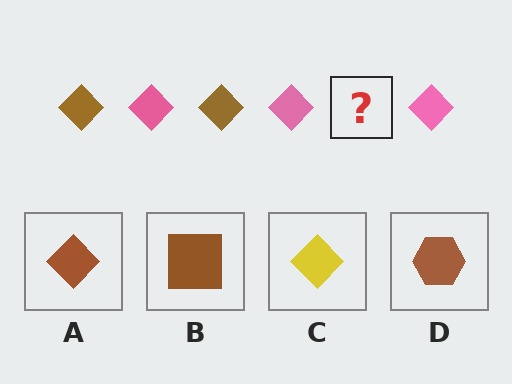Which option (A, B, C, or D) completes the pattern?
A.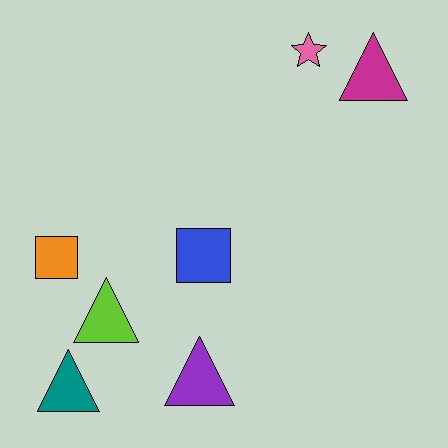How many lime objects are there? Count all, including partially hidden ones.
There is 1 lime object.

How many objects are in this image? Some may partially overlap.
There are 7 objects.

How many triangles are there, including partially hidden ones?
There are 4 triangles.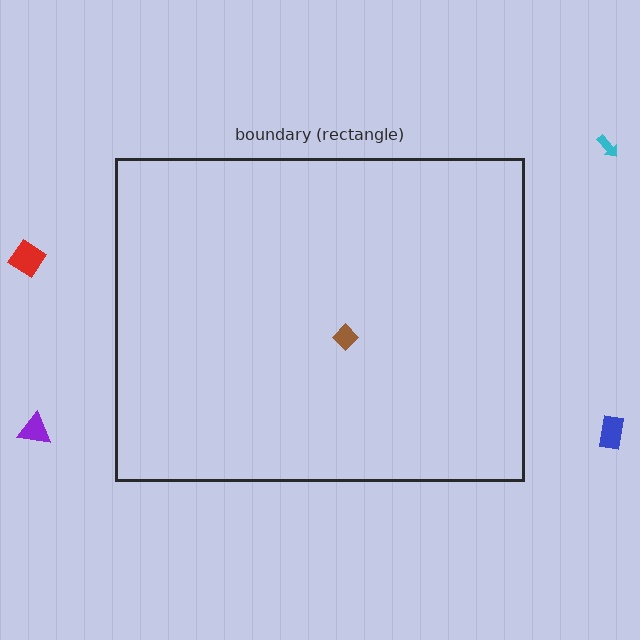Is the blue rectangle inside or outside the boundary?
Outside.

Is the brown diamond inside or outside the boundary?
Inside.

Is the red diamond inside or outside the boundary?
Outside.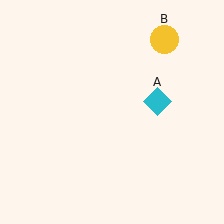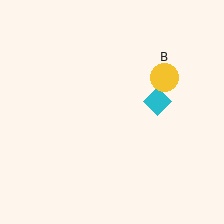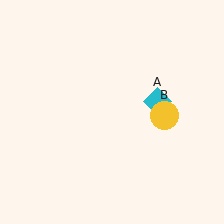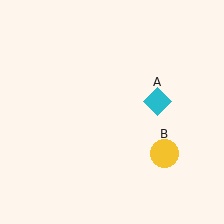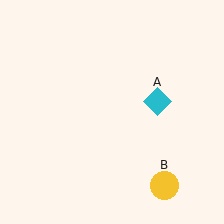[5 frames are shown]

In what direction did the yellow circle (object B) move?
The yellow circle (object B) moved down.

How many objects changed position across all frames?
1 object changed position: yellow circle (object B).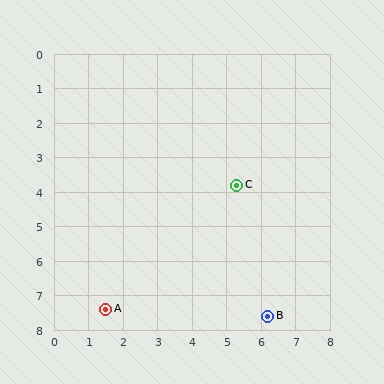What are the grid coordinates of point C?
Point C is at approximately (5.3, 3.8).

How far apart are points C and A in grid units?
Points C and A are about 5.2 grid units apart.